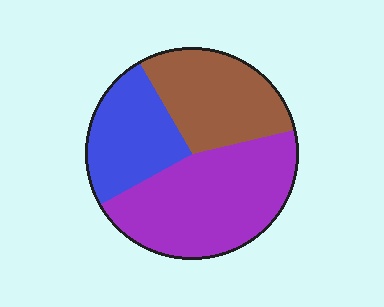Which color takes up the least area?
Blue, at roughly 25%.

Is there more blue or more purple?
Purple.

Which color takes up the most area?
Purple, at roughly 45%.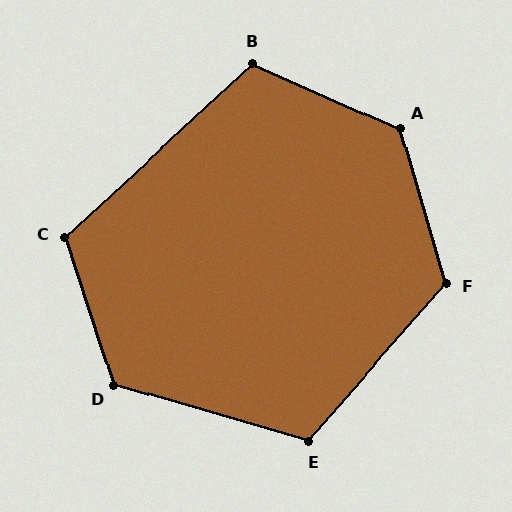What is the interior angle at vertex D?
Approximately 124 degrees (obtuse).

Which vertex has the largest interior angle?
A, at approximately 130 degrees.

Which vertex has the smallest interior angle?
B, at approximately 113 degrees.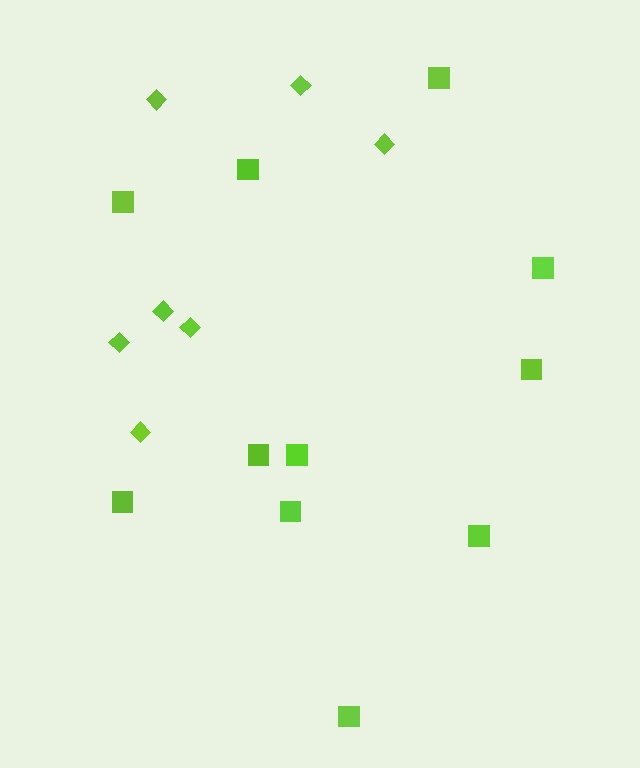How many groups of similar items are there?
There are 2 groups: one group of diamonds (7) and one group of squares (11).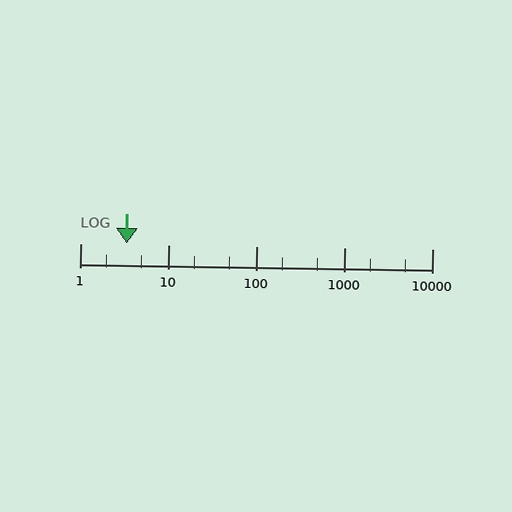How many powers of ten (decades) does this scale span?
The scale spans 4 decades, from 1 to 10000.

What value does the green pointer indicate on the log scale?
The pointer indicates approximately 3.4.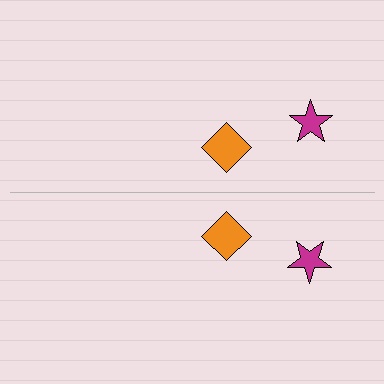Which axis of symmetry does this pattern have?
The pattern has a horizontal axis of symmetry running through the center of the image.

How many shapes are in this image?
There are 4 shapes in this image.